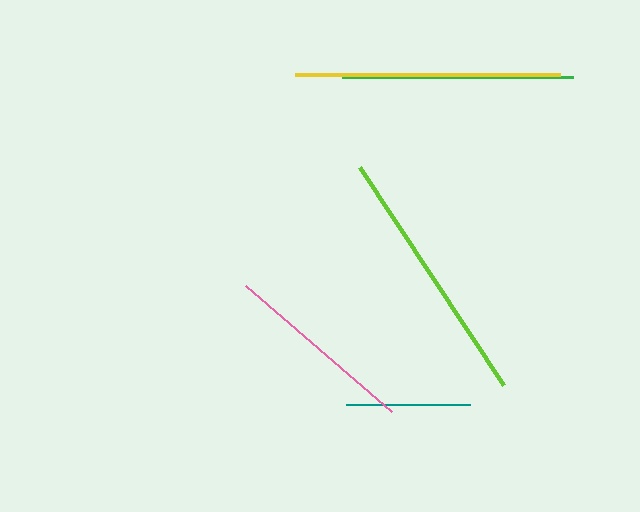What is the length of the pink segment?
The pink segment is approximately 193 pixels long.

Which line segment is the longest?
The yellow line is the longest at approximately 265 pixels.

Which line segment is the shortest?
The teal line is the shortest at approximately 123 pixels.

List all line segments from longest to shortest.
From longest to shortest: yellow, lime, green, pink, teal.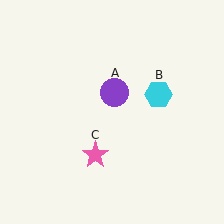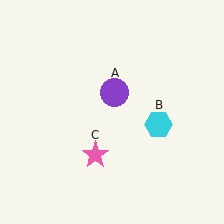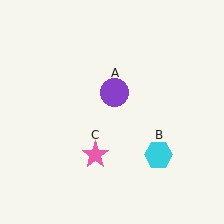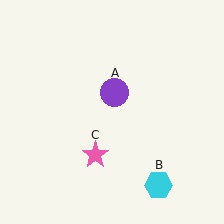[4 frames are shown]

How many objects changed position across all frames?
1 object changed position: cyan hexagon (object B).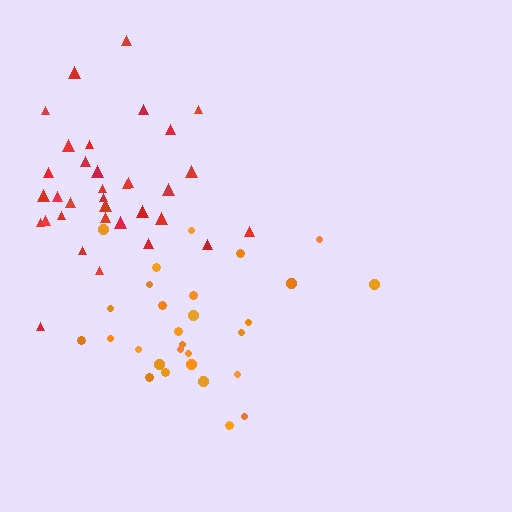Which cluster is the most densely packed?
Orange.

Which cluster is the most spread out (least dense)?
Red.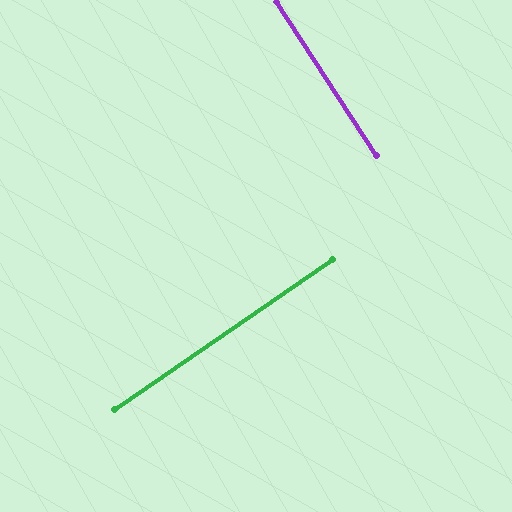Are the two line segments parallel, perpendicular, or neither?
Perpendicular — they meet at approximately 88°.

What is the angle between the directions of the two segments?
Approximately 88 degrees.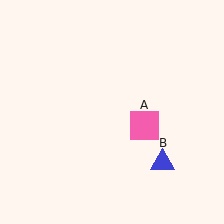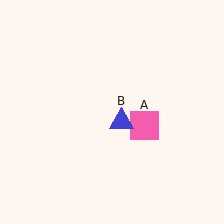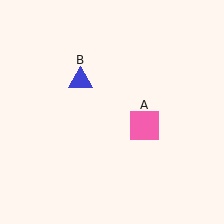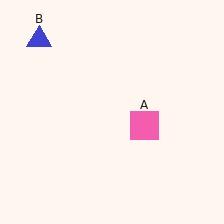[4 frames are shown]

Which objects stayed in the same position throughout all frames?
Pink square (object A) remained stationary.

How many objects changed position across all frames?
1 object changed position: blue triangle (object B).